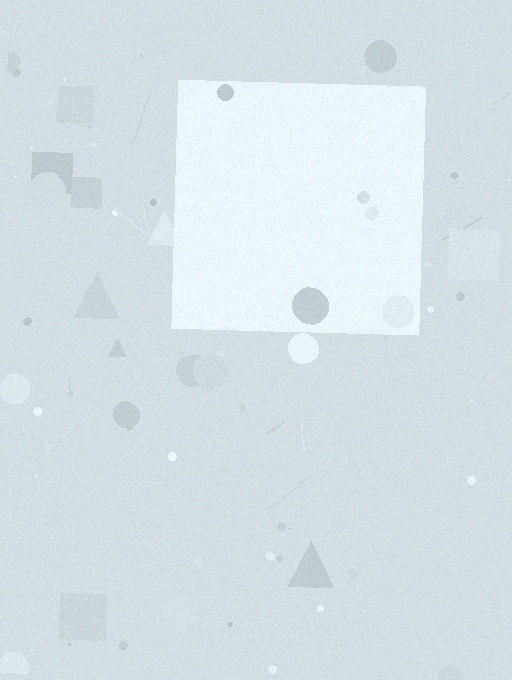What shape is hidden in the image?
A square is hidden in the image.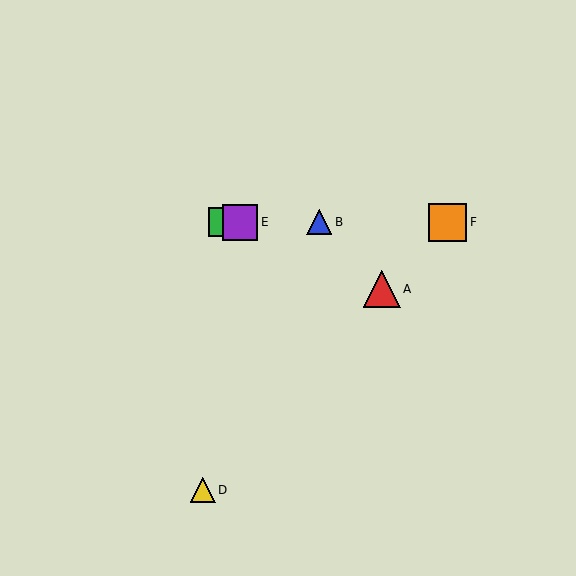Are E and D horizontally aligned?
No, E is at y≈222 and D is at y≈490.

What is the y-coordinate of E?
Object E is at y≈222.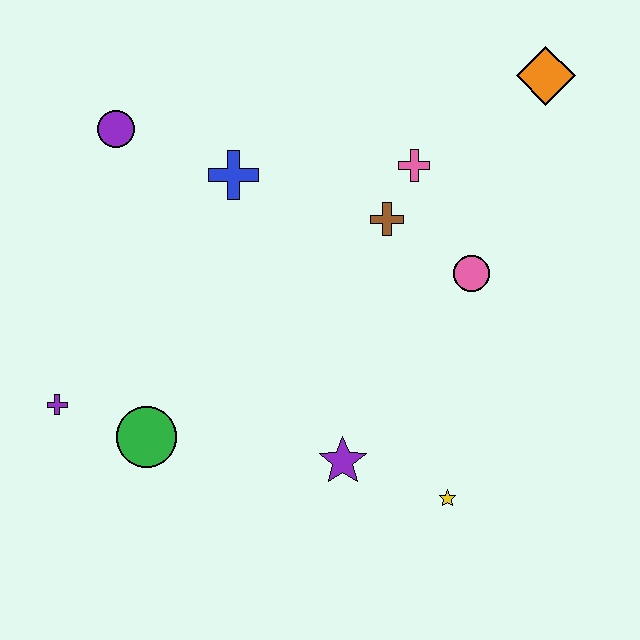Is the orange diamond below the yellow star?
No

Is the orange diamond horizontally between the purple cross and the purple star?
No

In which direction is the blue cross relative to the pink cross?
The blue cross is to the left of the pink cross.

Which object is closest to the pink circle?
The brown cross is closest to the pink circle.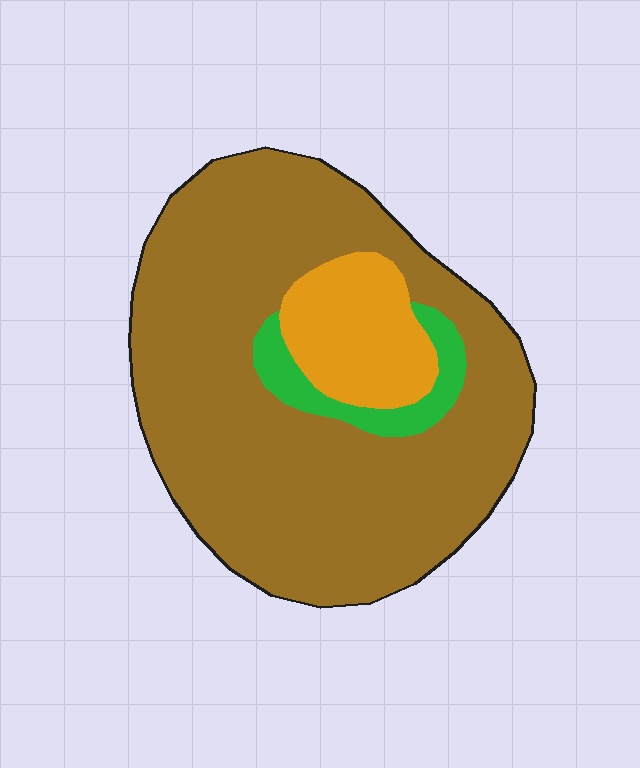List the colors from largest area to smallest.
From largest to smallest: brown, orange, green.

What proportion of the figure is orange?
Orange covers 14% of the figure.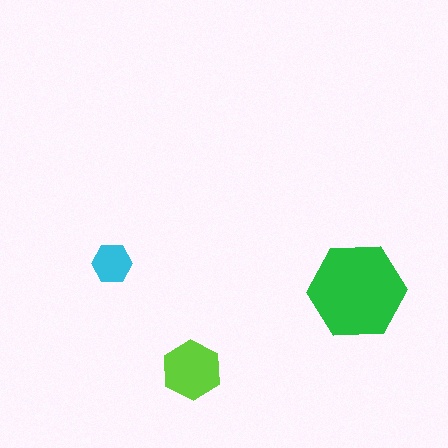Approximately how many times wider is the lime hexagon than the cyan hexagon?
About 1.5 times wider.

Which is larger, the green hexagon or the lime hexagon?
The green one.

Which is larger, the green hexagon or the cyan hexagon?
The green one.